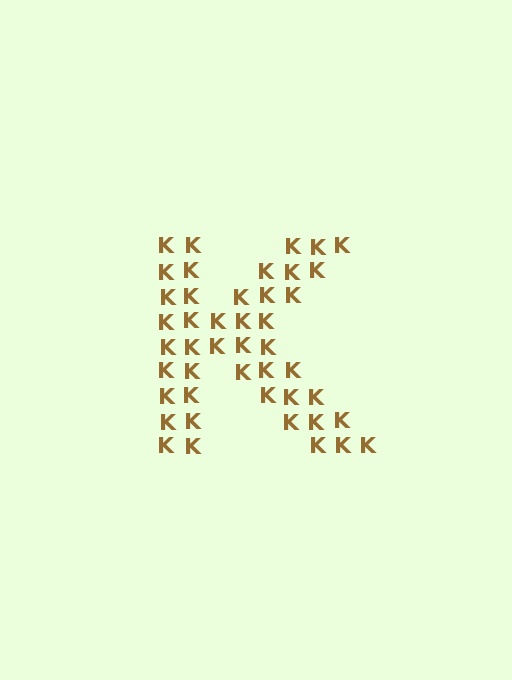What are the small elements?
The small elements are letter K's.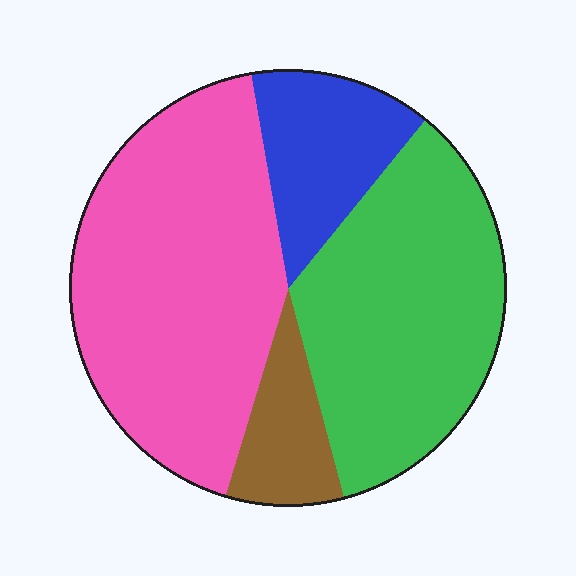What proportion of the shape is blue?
Blue takes up about one eighth (1/8) of the shape.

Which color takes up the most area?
Pink, at roughly 45%.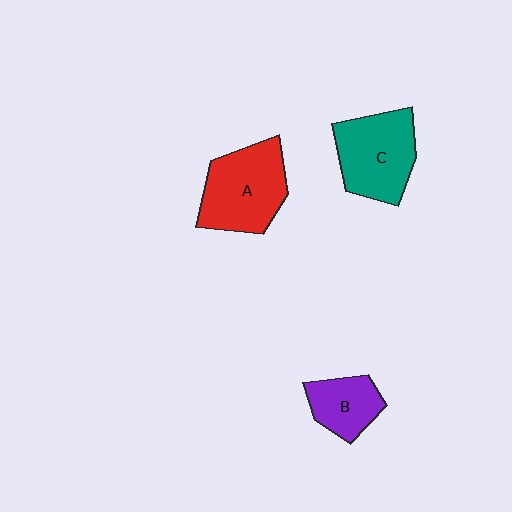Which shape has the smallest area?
Shape B (purple).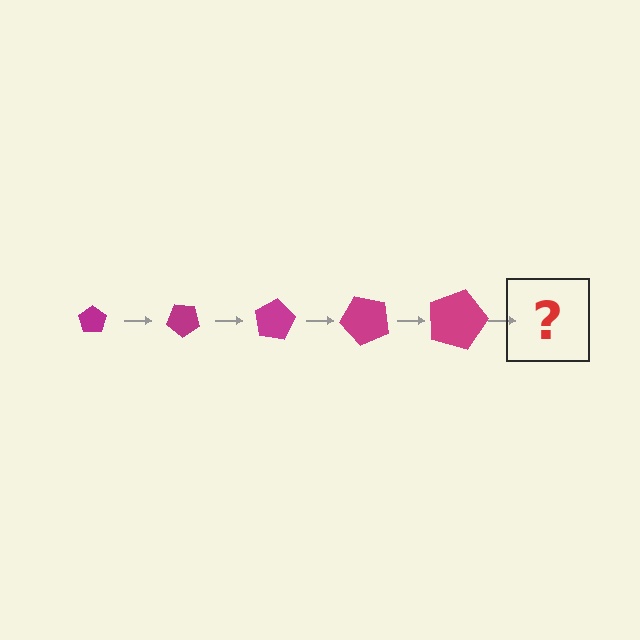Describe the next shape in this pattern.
It should be a pentagon, larger than the previous one and rotated 200 degrees from the start.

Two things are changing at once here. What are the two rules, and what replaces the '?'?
The two rules are that the pentagon grows larger each step and it rotates 40 degrees each step. The '?' should be a pentagon, larger than the previous one and rotated 200 degrees from the start.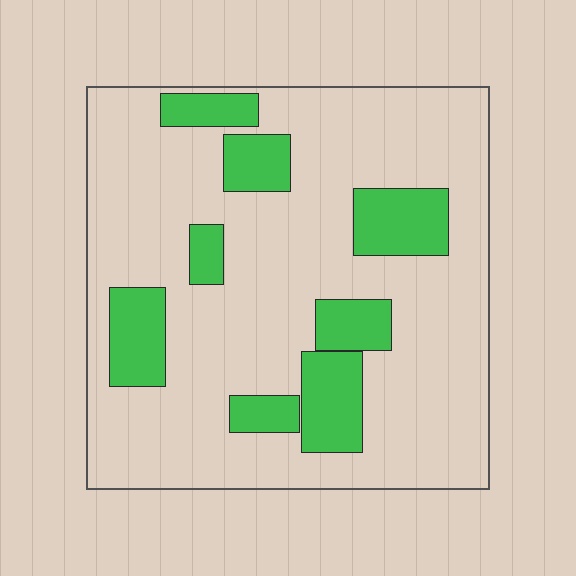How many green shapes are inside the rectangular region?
8.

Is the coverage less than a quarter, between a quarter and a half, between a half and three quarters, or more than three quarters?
Less than a quarter.